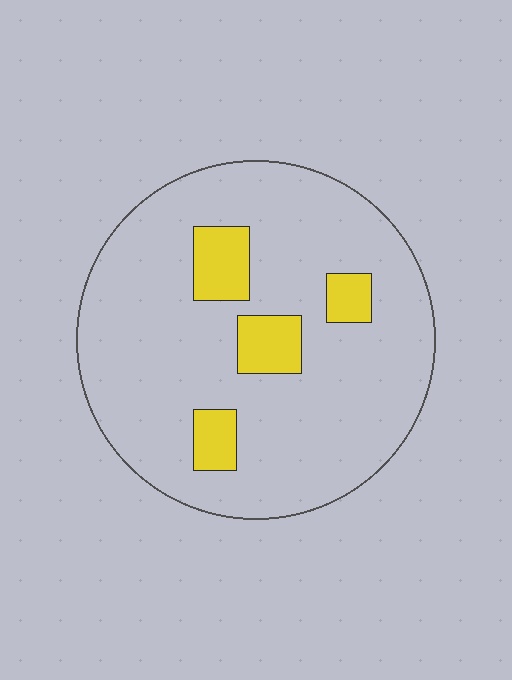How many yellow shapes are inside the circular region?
4.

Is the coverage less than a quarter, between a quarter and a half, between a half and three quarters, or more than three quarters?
Less than a quarter.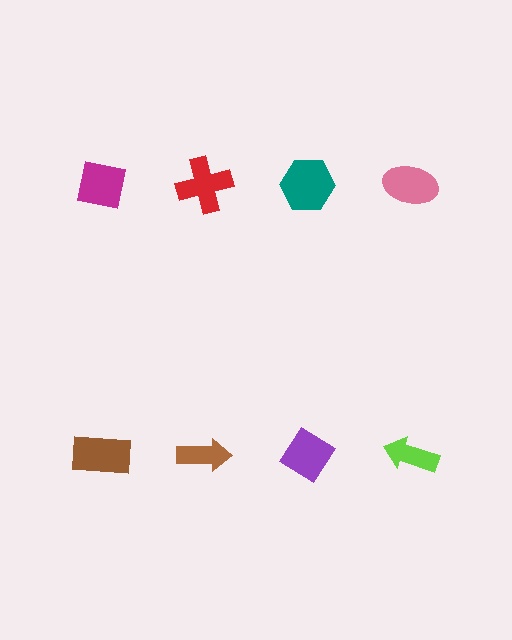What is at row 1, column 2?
A red cross.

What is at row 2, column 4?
A lime arrow.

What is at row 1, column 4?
A pink ellipse.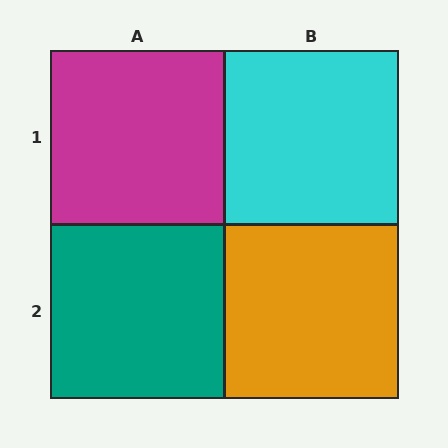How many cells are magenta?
1 cell is magenta.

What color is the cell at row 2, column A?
Teal.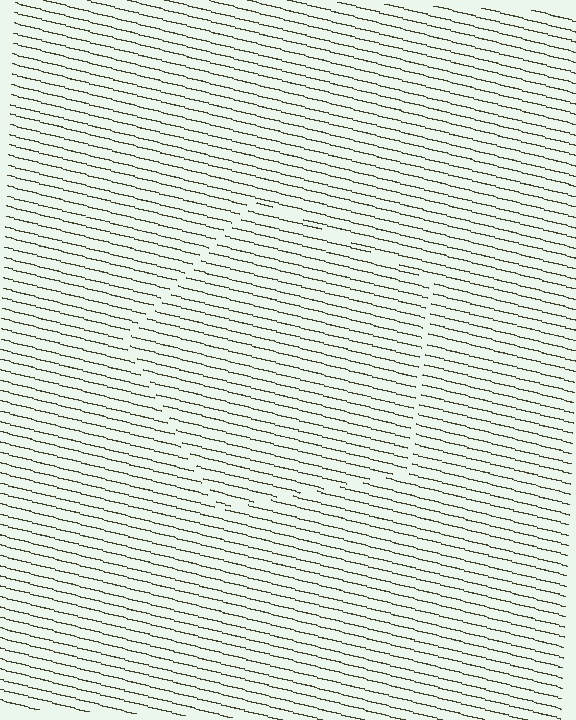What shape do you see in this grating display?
An illusory pentagon. The interior of the shape contains the same grating, shifted by half a period — the contour is defined by the phase discontinuity where line-ends from the inner and outer gratings abut.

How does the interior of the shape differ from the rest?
The interior of the shape contains the same grating, shifted by half a period — the contour is defined by the phase discontinuity where line-ends from the inner and outer gratings abut.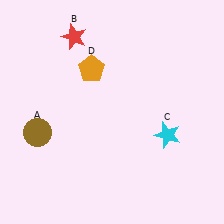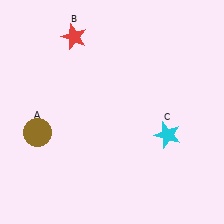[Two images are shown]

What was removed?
The orange pentagon (D) was removed in Image 2.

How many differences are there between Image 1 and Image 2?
There is 1 difference between the two images.